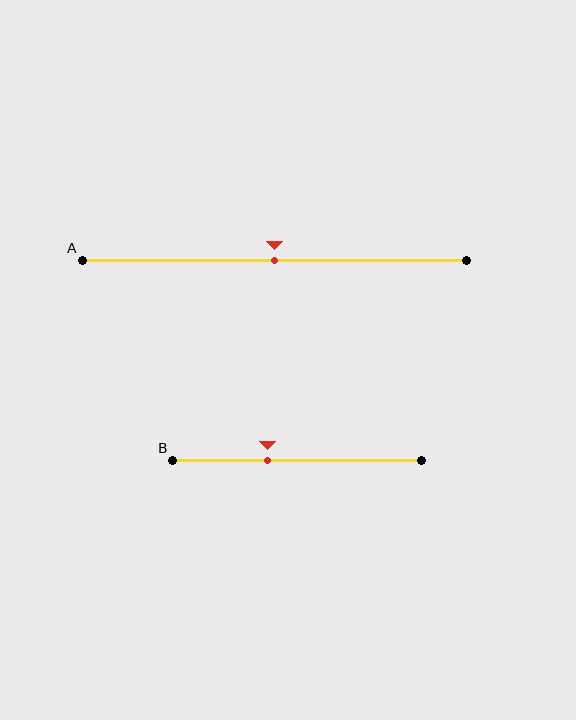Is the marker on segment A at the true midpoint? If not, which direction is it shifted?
Yes, the marker on segment A is at the true midpoint.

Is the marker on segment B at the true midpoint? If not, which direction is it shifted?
No, the marker on segment B is shifted to the left by about 12% of the segment length.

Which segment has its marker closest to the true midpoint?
Segment A has its marker closest to the true midpoint.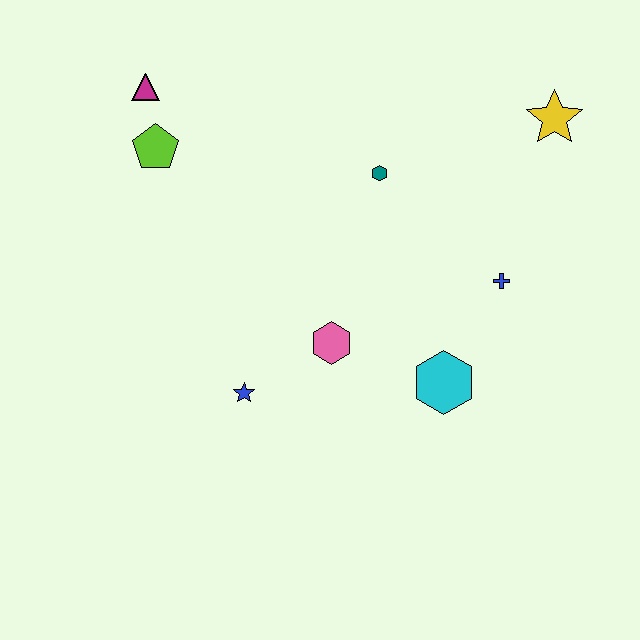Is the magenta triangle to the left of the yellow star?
Yes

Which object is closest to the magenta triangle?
The lime pentagon is closest to the magenta triangle.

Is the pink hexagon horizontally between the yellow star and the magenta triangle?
Yes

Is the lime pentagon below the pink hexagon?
No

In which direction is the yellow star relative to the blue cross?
The yellow star is above the blue cross.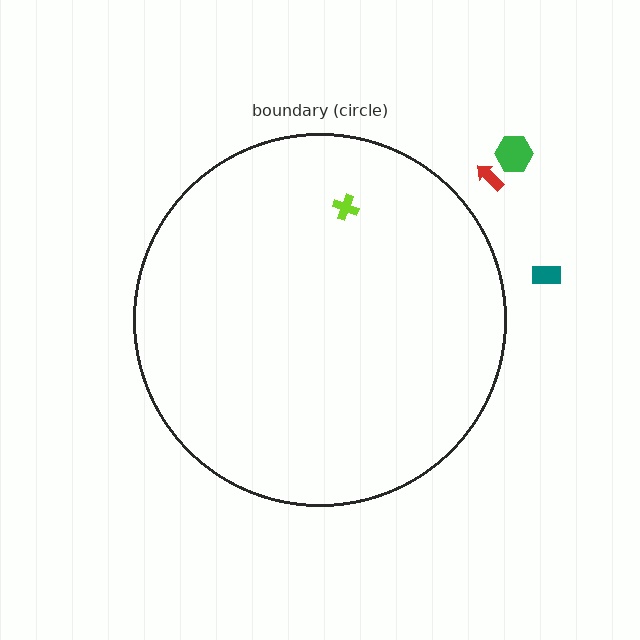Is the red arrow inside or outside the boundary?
Outside.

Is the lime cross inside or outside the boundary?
Inside.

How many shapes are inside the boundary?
1 inside, 3 outside.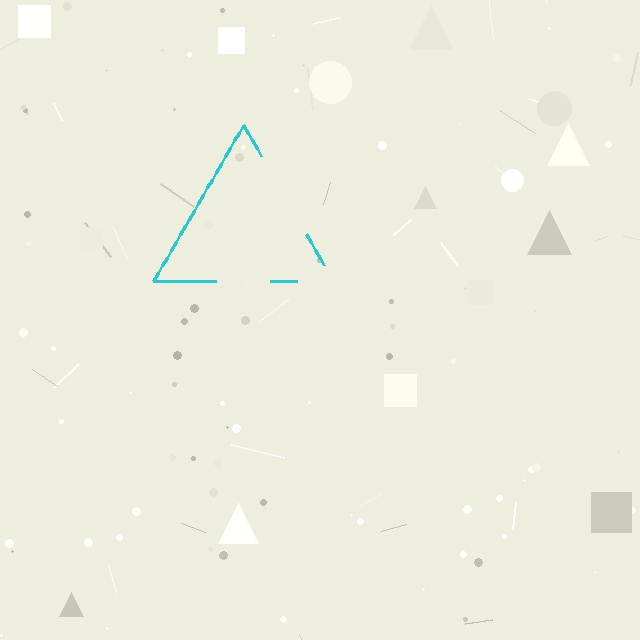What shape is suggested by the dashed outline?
The dashed outline suggests a triangle.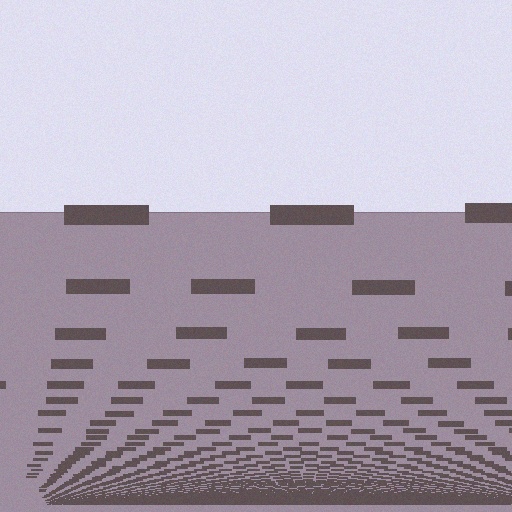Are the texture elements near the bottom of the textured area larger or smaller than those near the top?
Smaller. The gradient is inverted — elements near the bottom are smaller and denser.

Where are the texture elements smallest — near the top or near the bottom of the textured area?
Near the bottom.